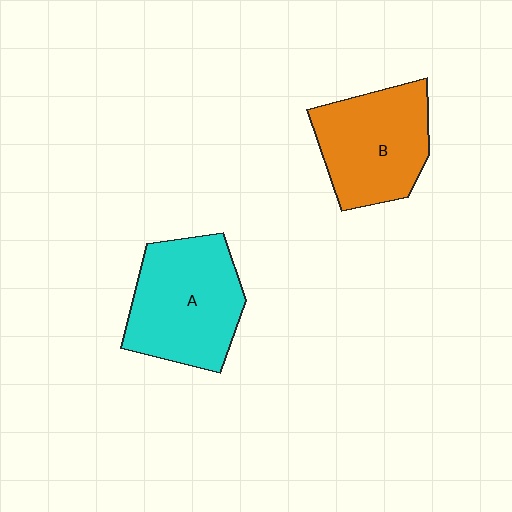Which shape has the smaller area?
Shape B (orange).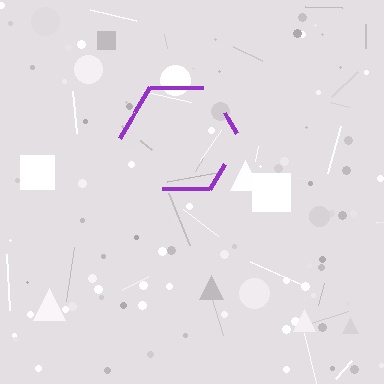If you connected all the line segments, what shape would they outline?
They would outline a hexagon.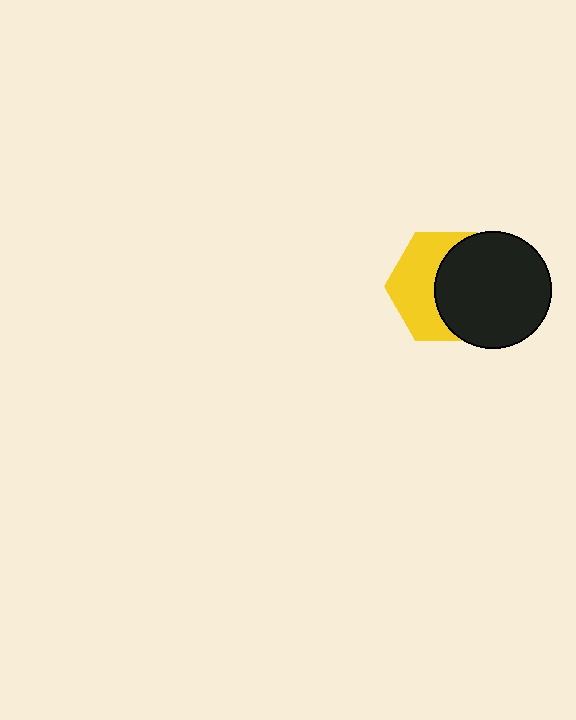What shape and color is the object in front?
The object in front is a black circle.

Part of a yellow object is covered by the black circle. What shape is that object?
It is a hexagon.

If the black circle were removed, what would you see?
You would see the complete yellow hexagon.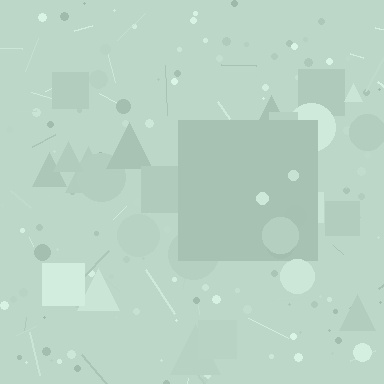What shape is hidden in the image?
A square is hidden in the image.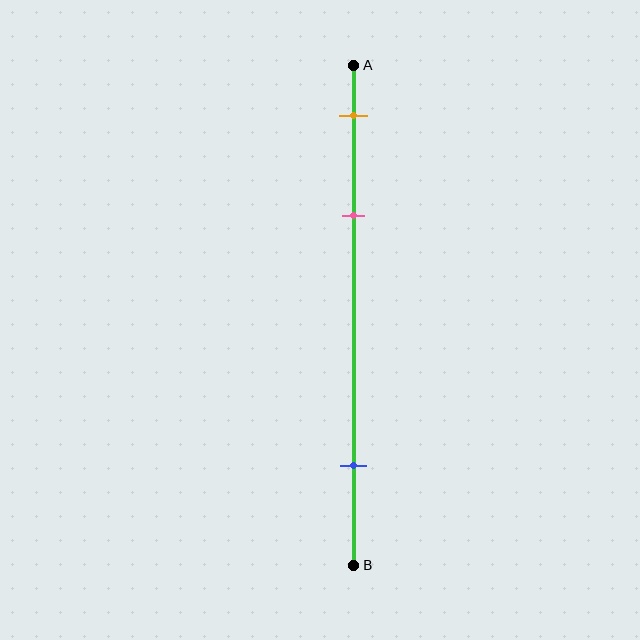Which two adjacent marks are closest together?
The orange and pink marks are the closest adjacent pair.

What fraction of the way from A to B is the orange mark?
The orange mark is approximately 10% (0.1) of the way from A to B.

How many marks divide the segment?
There are 3 marks dividing the segment.